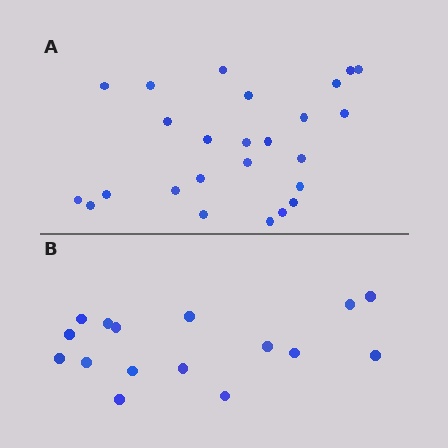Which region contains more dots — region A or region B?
Region A (the top region) has more dots.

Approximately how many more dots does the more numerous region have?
Region A has roughly 8 or so more dots than region B.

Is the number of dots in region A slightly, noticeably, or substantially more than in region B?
Region A has substantially more. The ratio is roughly 1.6 to 1.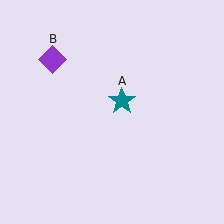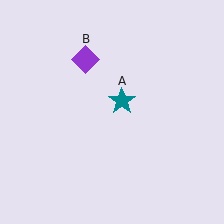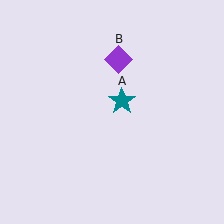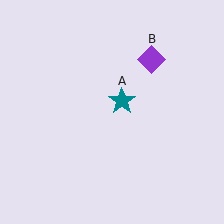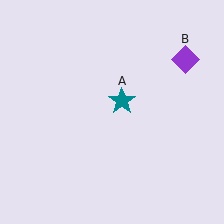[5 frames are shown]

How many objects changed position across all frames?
1 object changed position: purple diamond (object B).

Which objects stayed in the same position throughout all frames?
Teal star (object A) remained stationary.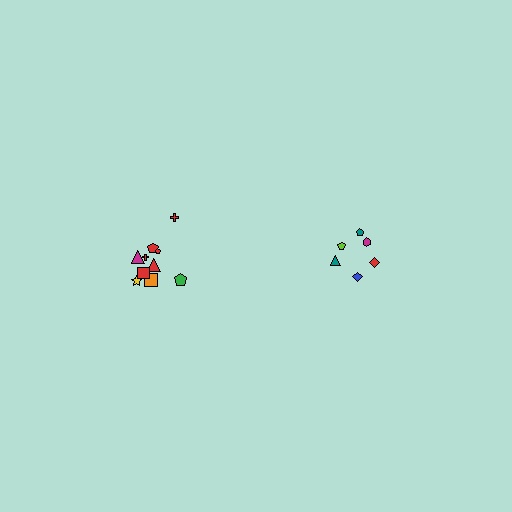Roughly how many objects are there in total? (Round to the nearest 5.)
Roughly 15 objects in total.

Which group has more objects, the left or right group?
The left group.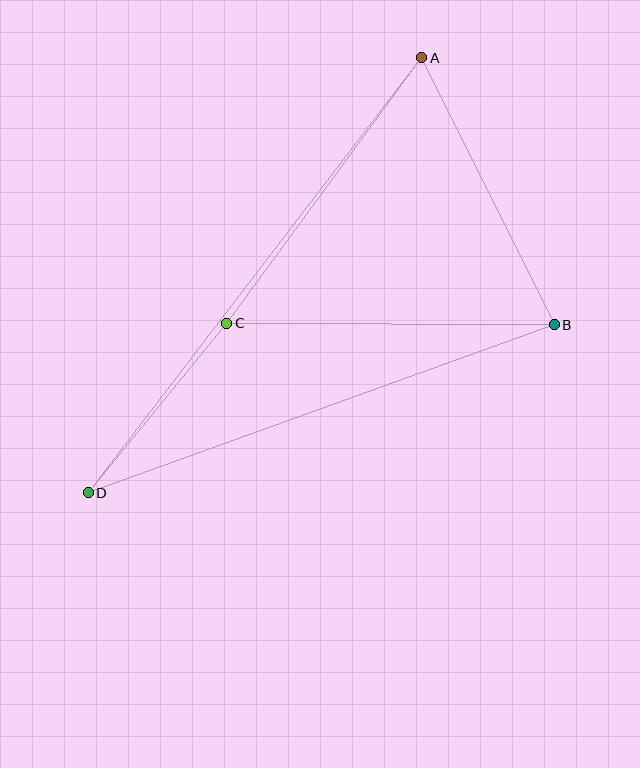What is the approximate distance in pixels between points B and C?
The distance between B and C is approximately 327 pixels.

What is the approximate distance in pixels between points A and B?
The distance between A and B is approximately 298 pixels.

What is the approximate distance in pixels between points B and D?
The distance between B and D is approximately 495 pixels.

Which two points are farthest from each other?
Points A and D are farthest from each other.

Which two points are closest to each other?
Points C and D are closest to each other.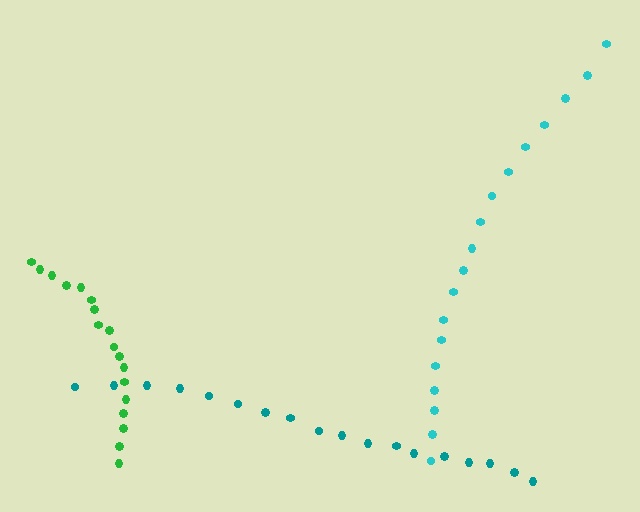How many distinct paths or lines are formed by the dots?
There are 3 distinct paths.